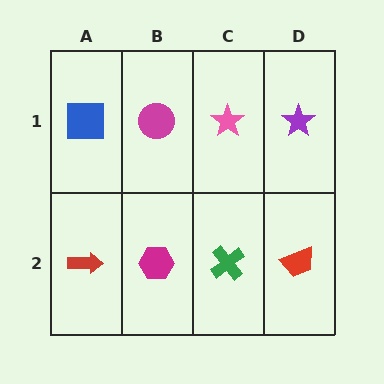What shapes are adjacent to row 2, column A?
A blue square (row 1, column A), a magenta hexagon (row 2, column B).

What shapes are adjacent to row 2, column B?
A magenta circle (row 1, column B), a red arrow (row 2, column A), a green cross (row 2, column C).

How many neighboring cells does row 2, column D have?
2.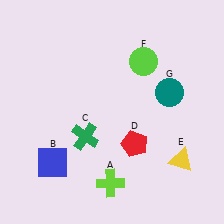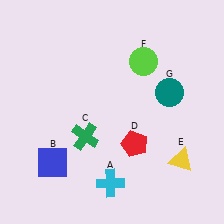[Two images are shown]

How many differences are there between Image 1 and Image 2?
There is 1 difference between the two images.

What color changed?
The cross (A) changed from lime in Image 1 to cyan in Image 2.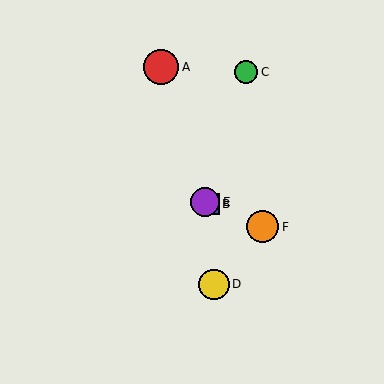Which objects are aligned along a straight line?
Objects B, E, F are aligned along a straight line.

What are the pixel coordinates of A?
Object A is at (161, 67).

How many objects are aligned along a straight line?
3 objects (B, E, F) are aligned along a straight line.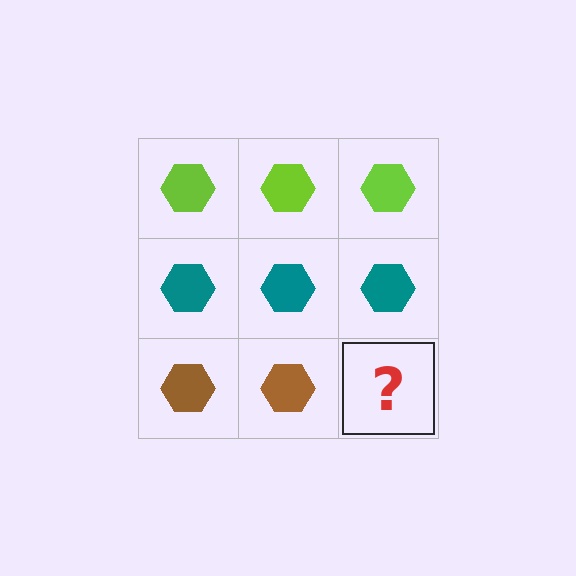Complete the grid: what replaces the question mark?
The question mark should be replaced with a brown hexagon.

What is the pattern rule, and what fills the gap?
The rule is that each row has a consistent color. The gap should be filled with a brown hexagon.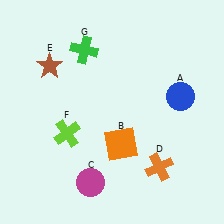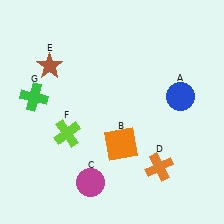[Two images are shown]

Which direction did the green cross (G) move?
The green cross (G) moved left.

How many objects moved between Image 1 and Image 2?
1 object moved between the two images.